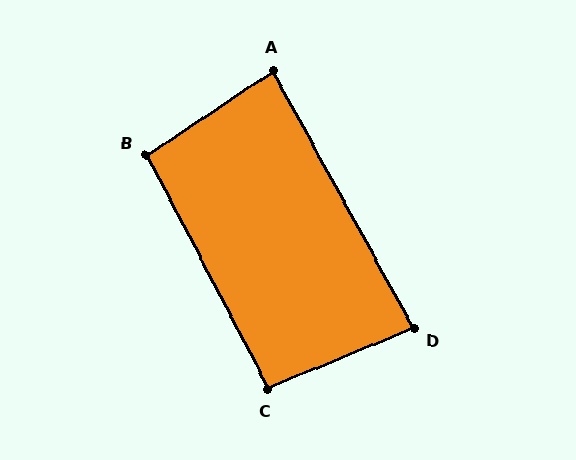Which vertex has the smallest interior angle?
D, at approximately 84 degrees.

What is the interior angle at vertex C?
Approximately 95 degrees (approximately right).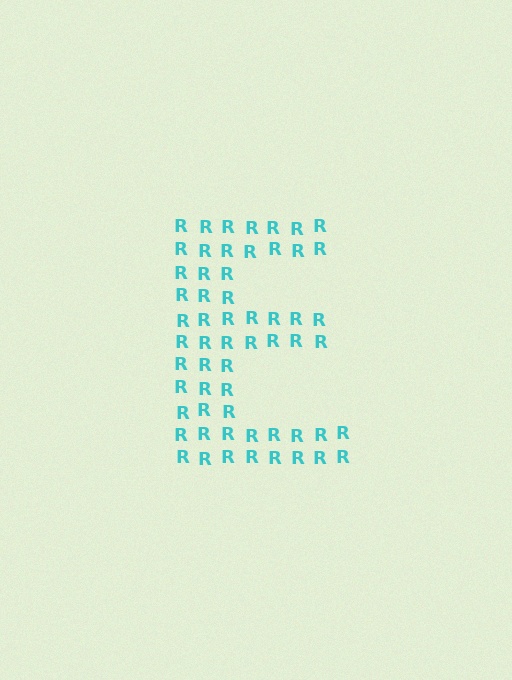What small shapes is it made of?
It is made of small letter R's.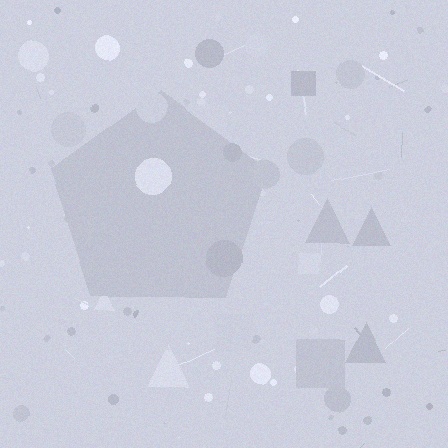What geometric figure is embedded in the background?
A pentagon is embedded in the background.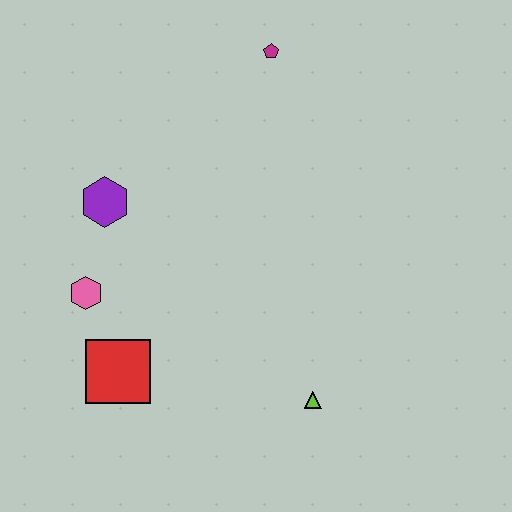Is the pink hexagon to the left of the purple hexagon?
Yes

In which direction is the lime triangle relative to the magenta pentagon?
The lime triangle is below the magenta pentagon.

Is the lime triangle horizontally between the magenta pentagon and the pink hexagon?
No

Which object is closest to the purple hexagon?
The pink hexagon is closest to the purple hexagon.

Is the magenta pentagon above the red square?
Yes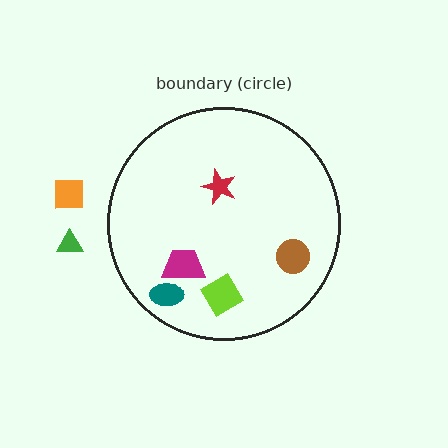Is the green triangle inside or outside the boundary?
Outside.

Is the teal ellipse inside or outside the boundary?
Inside.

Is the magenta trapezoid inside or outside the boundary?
Inside.